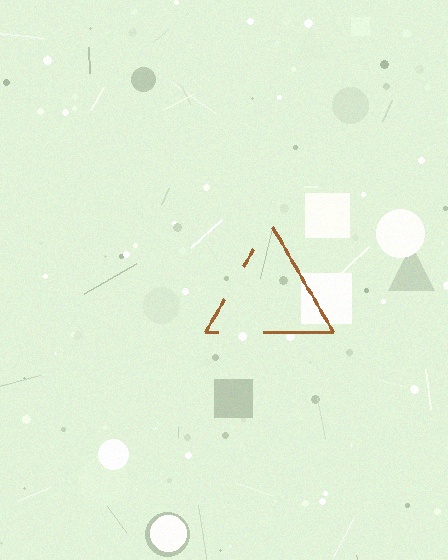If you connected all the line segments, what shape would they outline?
They would outline a triangle.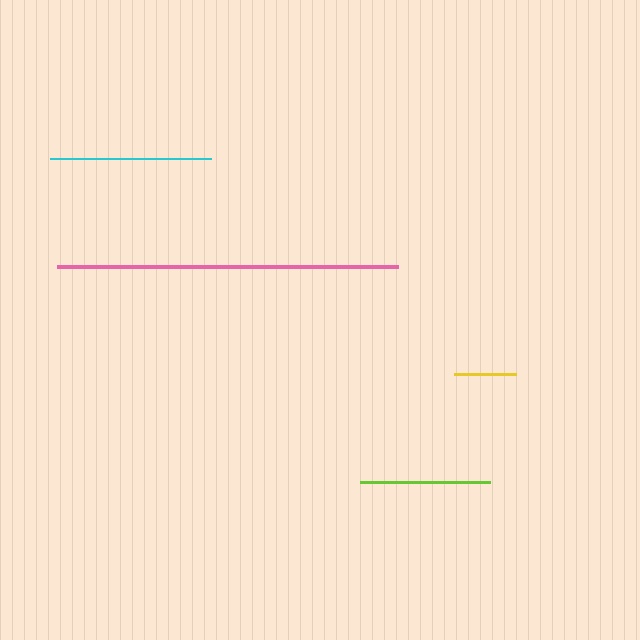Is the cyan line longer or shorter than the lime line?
The cyan line is longer than the lime line.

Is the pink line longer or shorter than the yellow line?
The pink line is longer than the yellow line.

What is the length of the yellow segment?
The yellow segment is approximately 63 pixels long.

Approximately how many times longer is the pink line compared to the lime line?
The pink line is approximately 2.6 times the length of the lime line.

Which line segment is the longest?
The pink line is the longest at approximately 341 pixels.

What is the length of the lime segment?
The lime segment is approximately 130 pixels long.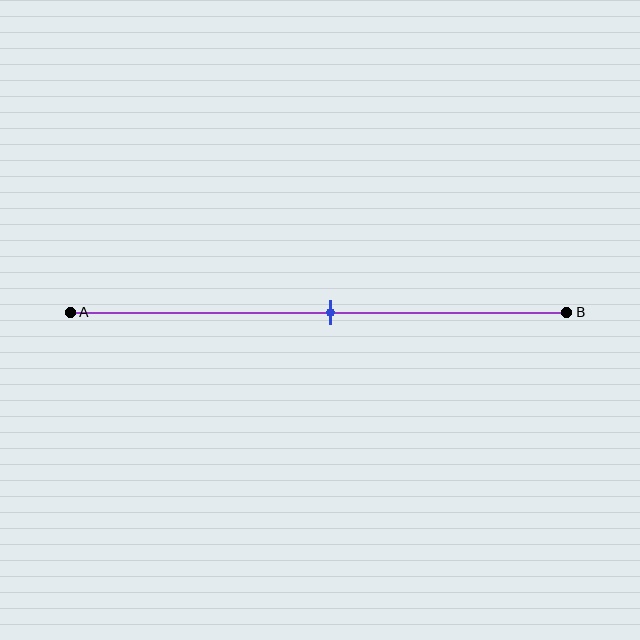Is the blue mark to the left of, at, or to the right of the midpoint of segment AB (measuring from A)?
The blue mark is approximately at the midpoint of segment AB.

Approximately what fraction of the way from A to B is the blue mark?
The blue mark is approximately 50% of the way from A to B.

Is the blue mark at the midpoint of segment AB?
Yes, the mark is approximately at the midpoint.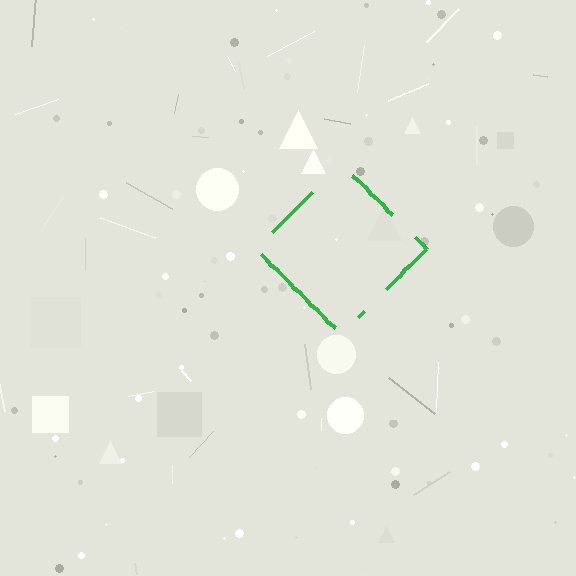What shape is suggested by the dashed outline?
The dashed outline suggests a diamond.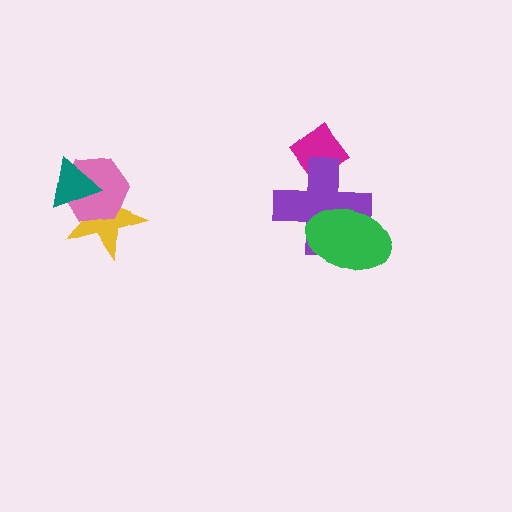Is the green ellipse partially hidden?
No, no other shape covers it.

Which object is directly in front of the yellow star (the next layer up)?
The pink hexagon is directly in front of the yellow star.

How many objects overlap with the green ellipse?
1 object overlaps with the green ellipse.